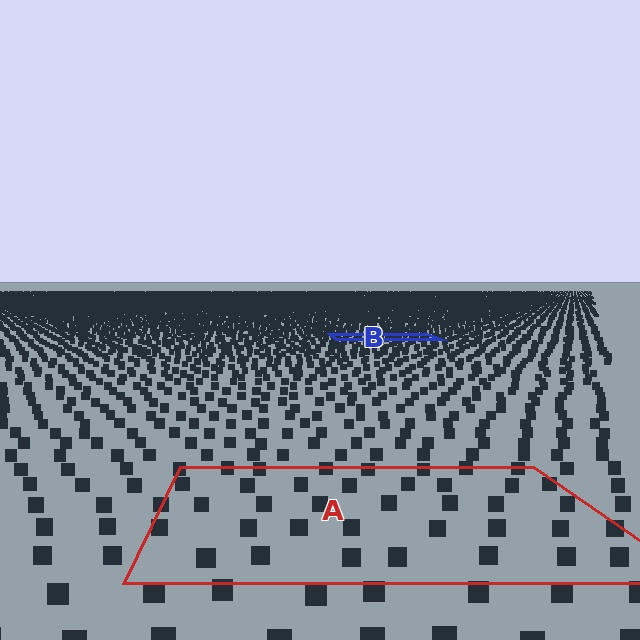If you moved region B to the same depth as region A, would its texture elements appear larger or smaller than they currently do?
They would appear larger. At a closer depth, the same texture elements are projected at a bigger on-screen size.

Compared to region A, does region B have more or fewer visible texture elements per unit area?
Region B has more texture elements per unit area — they are packed more densely because it is farther away.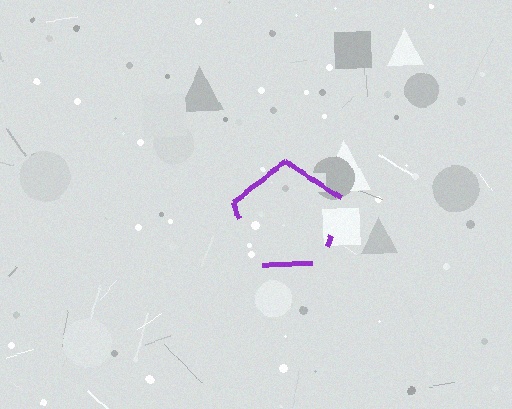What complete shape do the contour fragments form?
The contour fragments form a pentagon.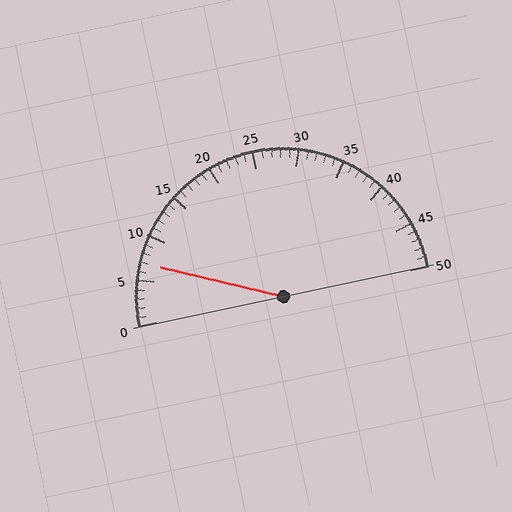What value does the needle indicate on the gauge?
The needle indicates approximately 7.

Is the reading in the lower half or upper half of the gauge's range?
The reading is in the lower half of the range (0 to 50).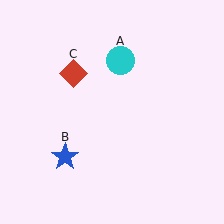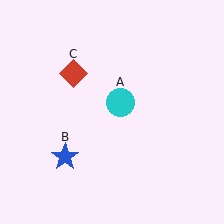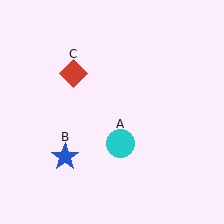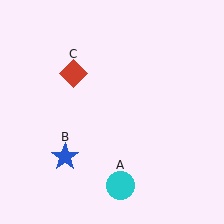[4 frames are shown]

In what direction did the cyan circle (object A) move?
The cyan circle (object A) moved down.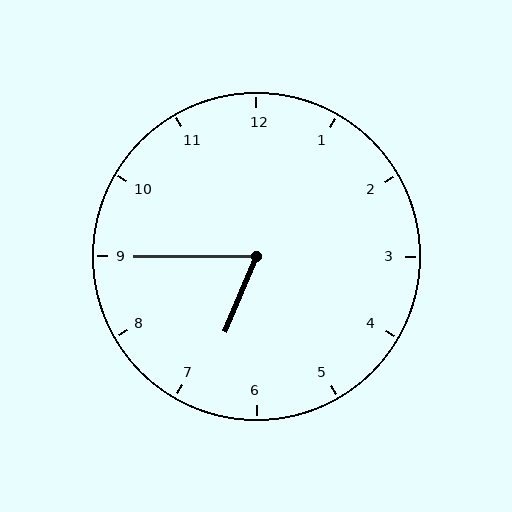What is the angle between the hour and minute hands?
Approximately 68 degrees.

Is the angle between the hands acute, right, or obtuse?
It is acute.